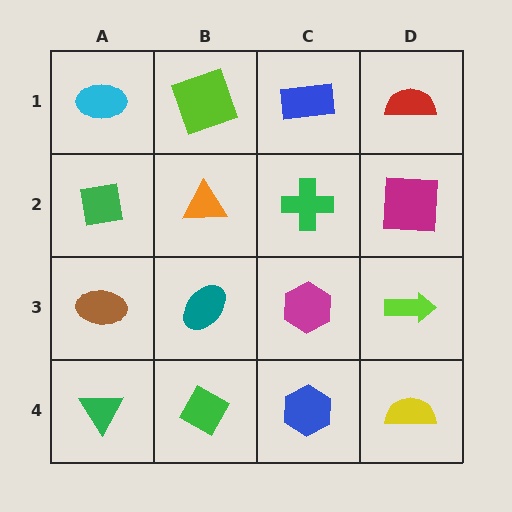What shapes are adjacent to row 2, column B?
A lime square (row 1, column B), a teal ellipse (row 3, column B), a green square (row 2, column A), a green cross (row 2, column C).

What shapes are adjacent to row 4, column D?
A lime arrow (row 3, column D), a blue hexagon (row 4, column C).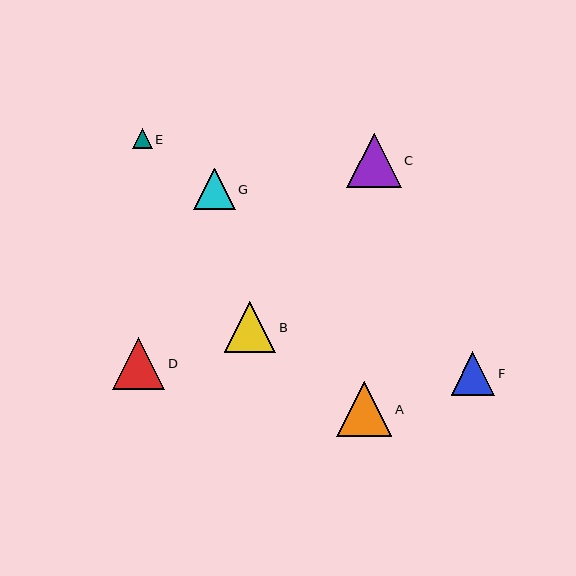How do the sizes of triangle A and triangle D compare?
Triangle A and triangle D are approximately the same size.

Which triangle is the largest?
Triangle A is the largest with a size of approximately 55 pixels.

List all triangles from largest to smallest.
From largest to smallest: A, C, D, B, F, G, E.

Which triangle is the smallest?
Triangle E is the smallest with a size of approximately 20 pixels.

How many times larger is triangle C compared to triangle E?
Triangle C is approximately 2.8 times the size of triangle E.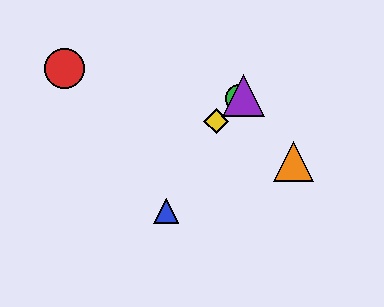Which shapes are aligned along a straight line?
The green circle, the yellow diamond, the purple triangle are aligned along a straight line.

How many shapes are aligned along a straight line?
3 shapes (the green circle, the yellow diamond, the purple triangle) are aligned along a straight line.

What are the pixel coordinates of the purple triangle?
The purple triangle is at (243, 95).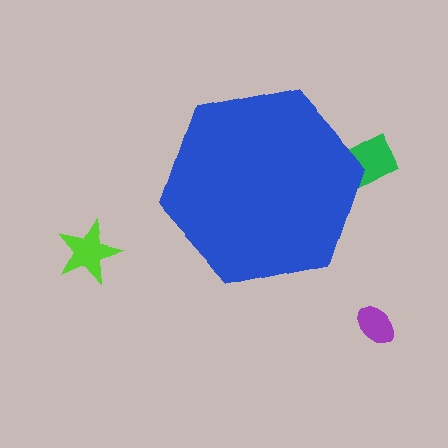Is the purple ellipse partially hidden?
No, the purple ellipse is fully visible.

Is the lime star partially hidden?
No, the lime star is fully visible.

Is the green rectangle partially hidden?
Yes, the green rectangle is partially hidden behind the blue hexagon.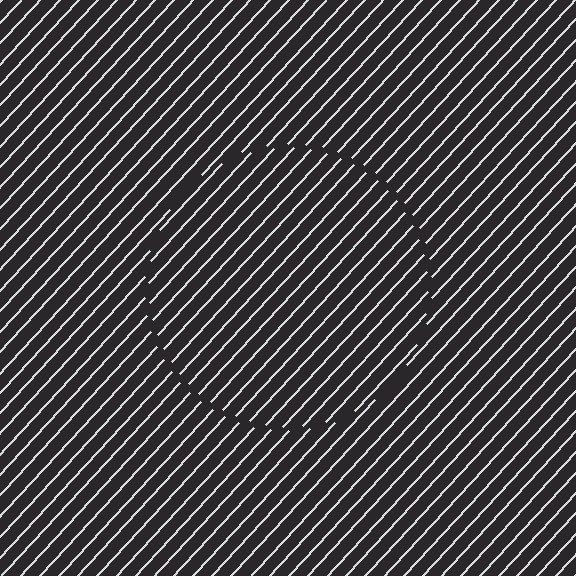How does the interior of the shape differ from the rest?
The interior of the shape contains the same grating, shifted by half a period — the contour is defined by the phase discontinuity where line-ends from the inner and outer gratings abut.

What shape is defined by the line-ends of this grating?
An illusory circle. The interior of the shape contains the same grating, shifted by half a period — the contour is defined by the phase discontinuity where line-ends from the inner and outer gratings abut.